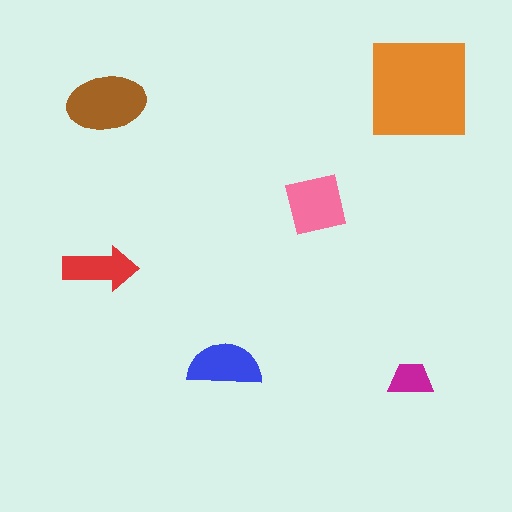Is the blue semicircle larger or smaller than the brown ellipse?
Smaller.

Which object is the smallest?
The magenta trapezoid.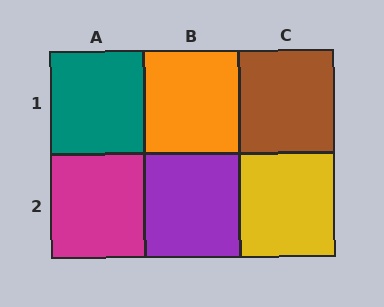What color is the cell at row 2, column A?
Magenta.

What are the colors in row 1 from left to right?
Teal, orange, brown.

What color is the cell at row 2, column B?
Purple.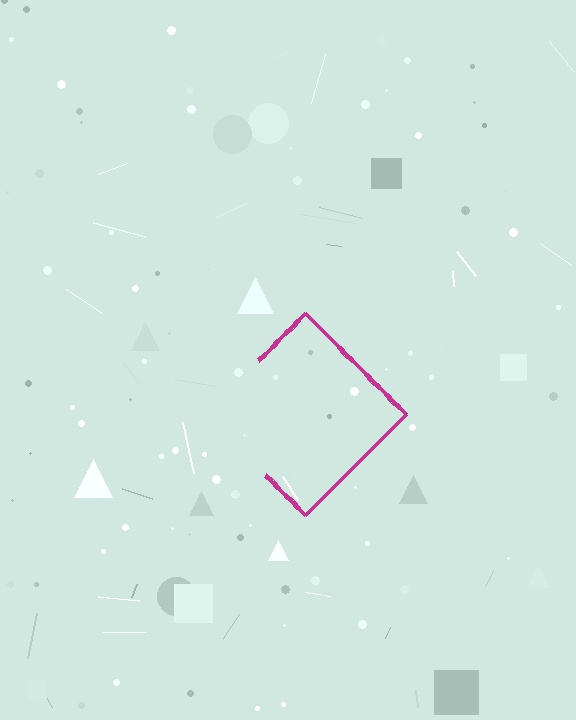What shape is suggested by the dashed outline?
The dashed outline suggests a diamond.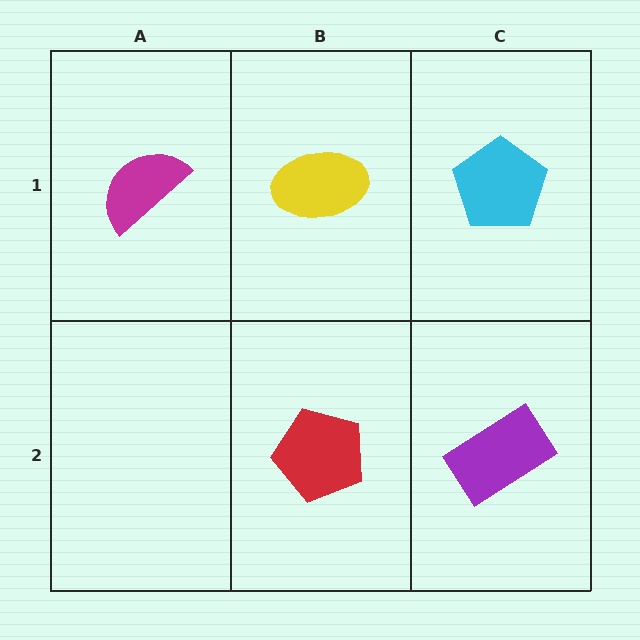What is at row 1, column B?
A yellow ellipse.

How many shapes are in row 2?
2 shapes.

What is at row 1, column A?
A magenta semicircle.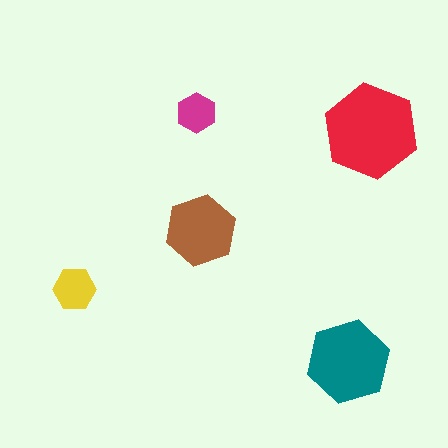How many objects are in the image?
There are 5 objects in the image.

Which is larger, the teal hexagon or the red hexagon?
The red one.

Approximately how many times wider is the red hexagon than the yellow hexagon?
About 2 times wider.